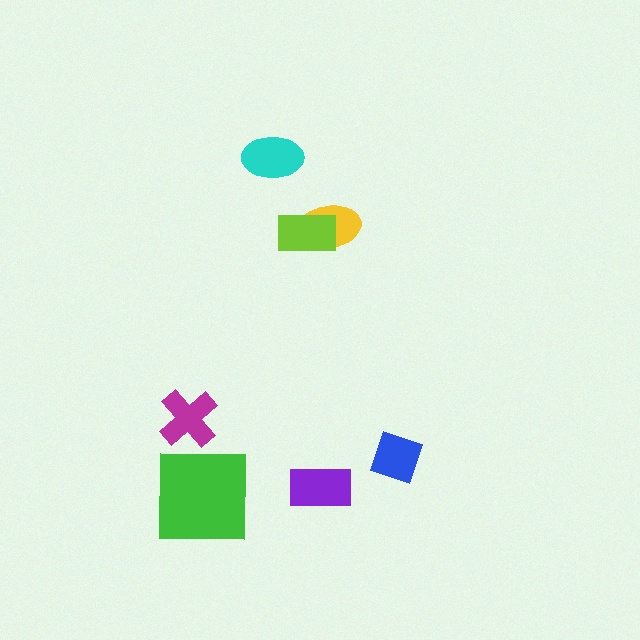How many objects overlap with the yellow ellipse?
1 object overlaps with the yellow ellipse.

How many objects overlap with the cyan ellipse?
0 objects overlap with the cyan ellipse.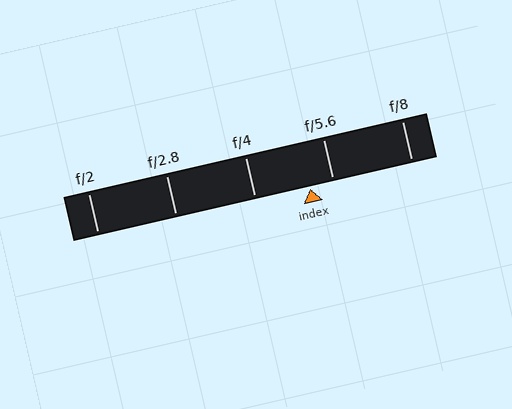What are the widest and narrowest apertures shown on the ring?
The widest aperture shown is f/2 and the narrowest is f/8.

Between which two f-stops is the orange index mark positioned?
The index mark is between f/4 and f/5.6.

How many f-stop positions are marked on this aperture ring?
There are 5 f-stop positions marked.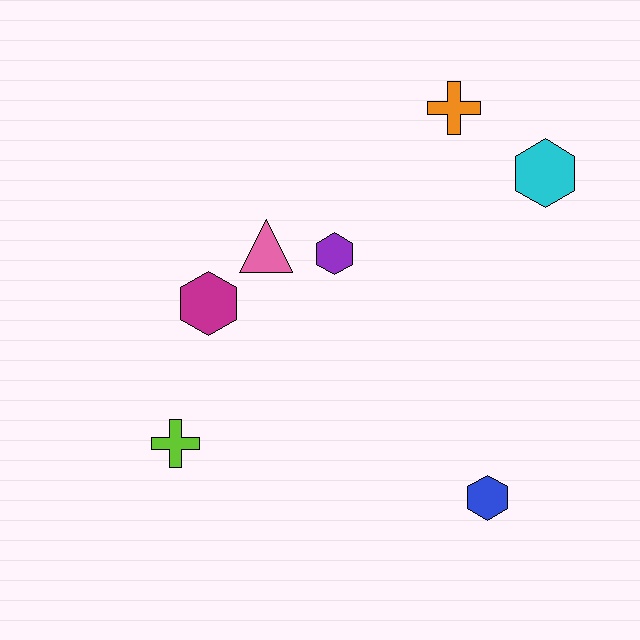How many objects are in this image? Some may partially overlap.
There are 7 objects.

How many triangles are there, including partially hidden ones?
There is 1 triangle.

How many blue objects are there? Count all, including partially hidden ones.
There is 1 blue object.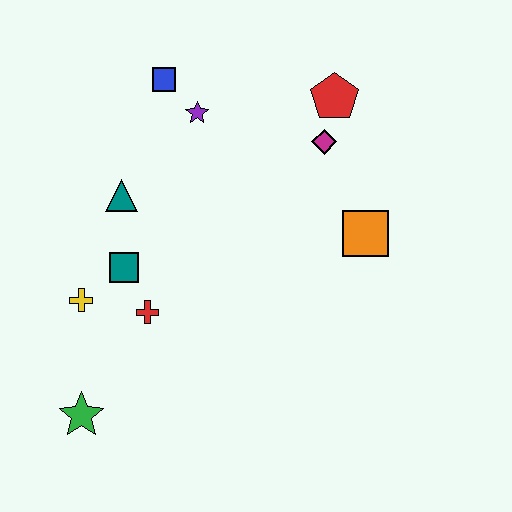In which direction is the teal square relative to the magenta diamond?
The teal square is to the left of the magenta diamond.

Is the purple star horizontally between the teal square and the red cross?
No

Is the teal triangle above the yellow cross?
Yes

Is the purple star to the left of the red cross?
No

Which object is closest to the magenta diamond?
The red pentagon is closest to the magenta diamond.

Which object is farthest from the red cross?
The red pentagon is farthest from the red cross.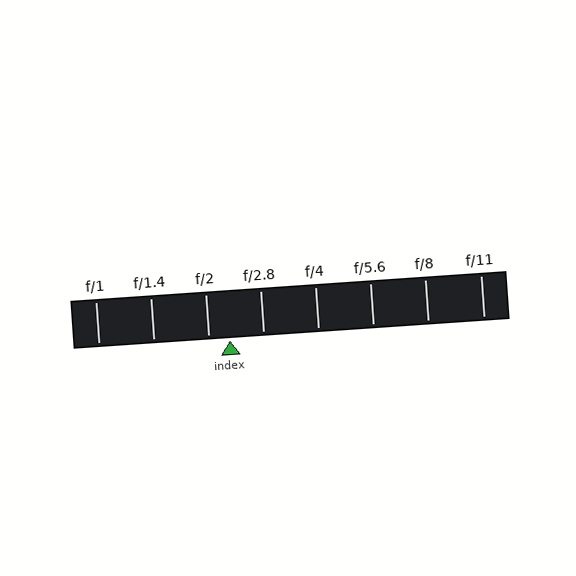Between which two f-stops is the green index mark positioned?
The index mark is between f/2 and f/2.8.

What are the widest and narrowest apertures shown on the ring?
The widest aperture shown is f/1 and the narrowest is f/11.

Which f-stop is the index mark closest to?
The index mark is closest to f/2.